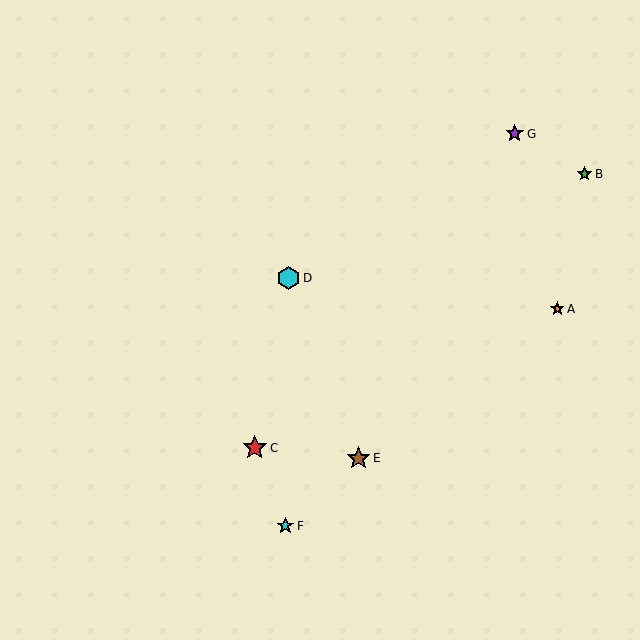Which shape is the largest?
The red star (labeled C) is the largest.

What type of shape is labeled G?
Shape G is a purple star.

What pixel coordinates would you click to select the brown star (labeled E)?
Click at (358, 458) to select the brown star E.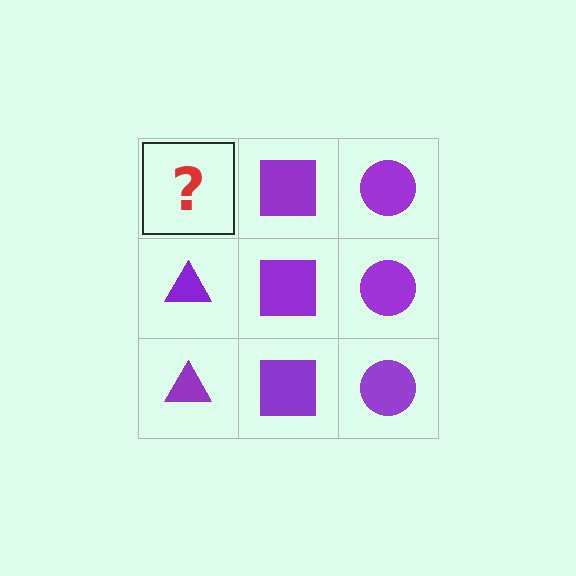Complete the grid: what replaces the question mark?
The question mark should be replaced with a purple triangle.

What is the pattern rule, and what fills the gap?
The rule is that each column has a consistent shape. The gap should be filled with a purple triangle.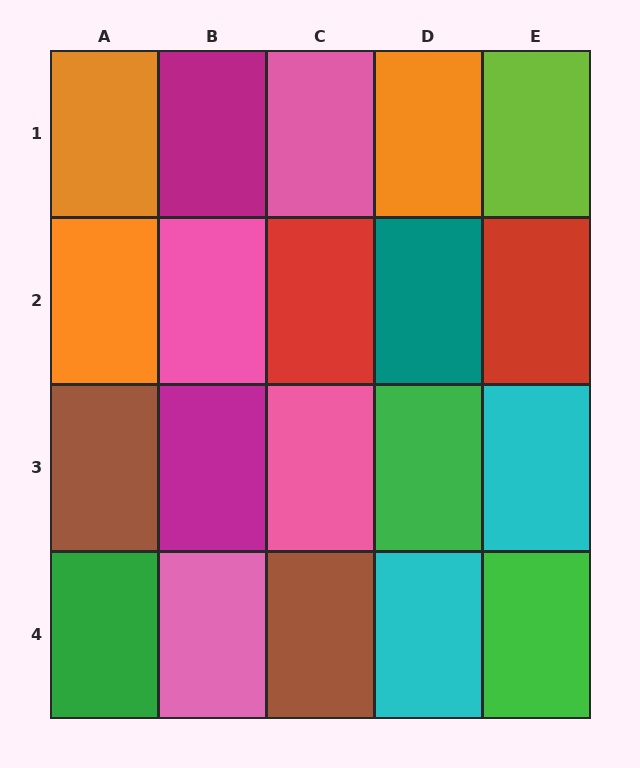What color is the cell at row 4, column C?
Brown.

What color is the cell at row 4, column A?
Green.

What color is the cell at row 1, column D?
Orange.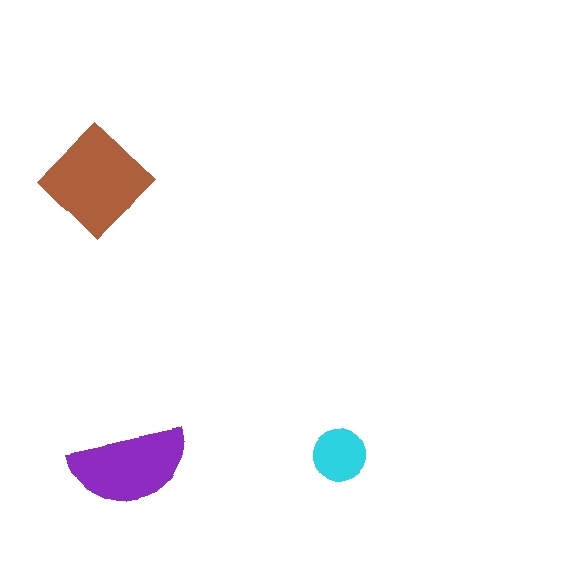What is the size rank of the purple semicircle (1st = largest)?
2nd.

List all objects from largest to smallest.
The brown diamond, the purple semicircle, the cyan circle.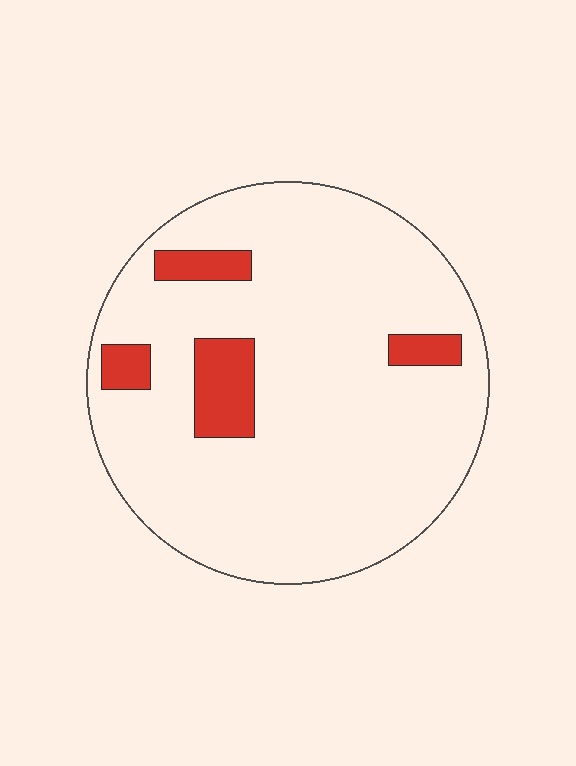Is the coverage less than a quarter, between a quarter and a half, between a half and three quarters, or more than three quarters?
Less than a quarter.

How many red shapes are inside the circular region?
4.